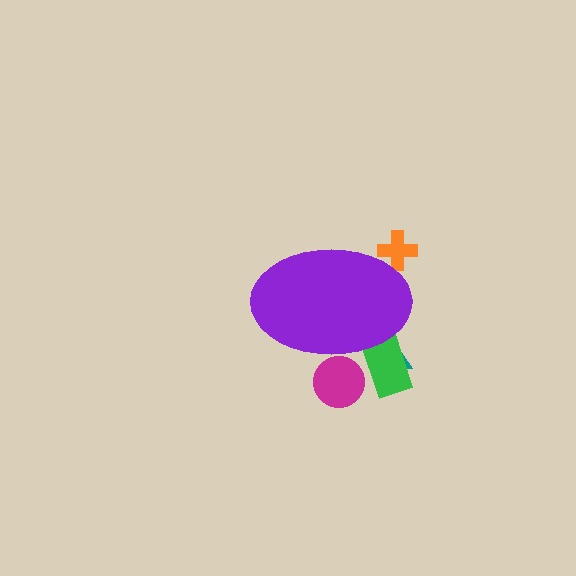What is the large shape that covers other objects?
A purple ellipse.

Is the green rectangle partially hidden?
Yes, the green rectangle is partially hidden behind the purple ellipse.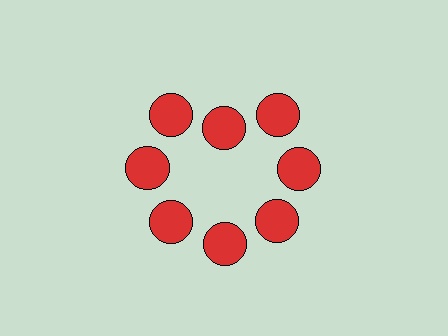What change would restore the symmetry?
The symmetry would be restored by moving it outward, back onto the ring so that all 8 circles sit at equal angles and equal distance from the center.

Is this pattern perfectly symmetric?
No. The 8 red circles are arranged in a ring, but one element near the 12 o'clock position is pulled inward toward the center, breaking the 8-fold rotational symmetry.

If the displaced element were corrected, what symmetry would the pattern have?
It would have 8-fold rotational symmetry — the pattern would map onto itself every 45 degrees.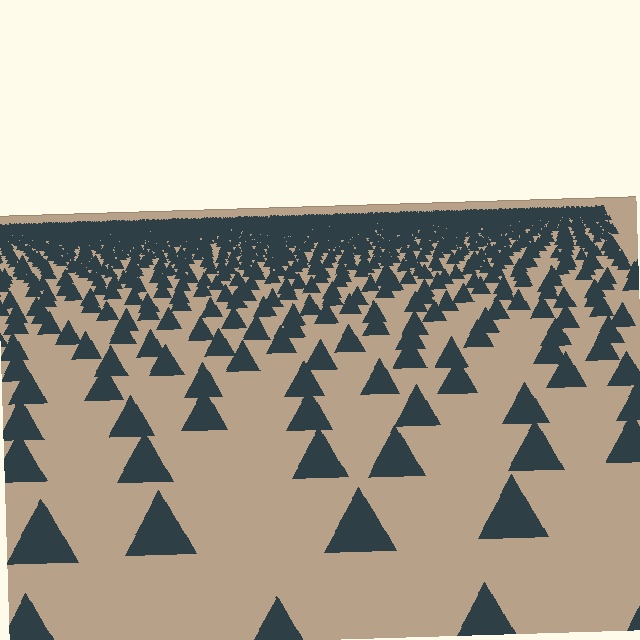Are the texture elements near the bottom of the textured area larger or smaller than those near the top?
Larger. Near the bottom, elements are closer to the viewer and appear at a bigger on-screen size.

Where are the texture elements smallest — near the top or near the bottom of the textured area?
Near the top.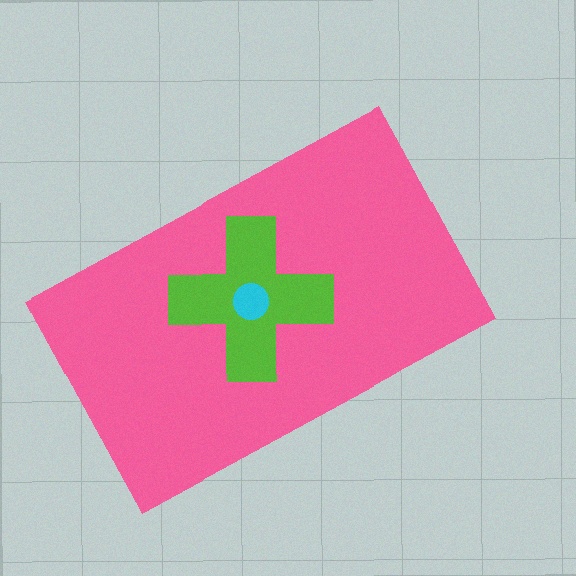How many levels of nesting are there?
3.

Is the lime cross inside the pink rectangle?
Yes.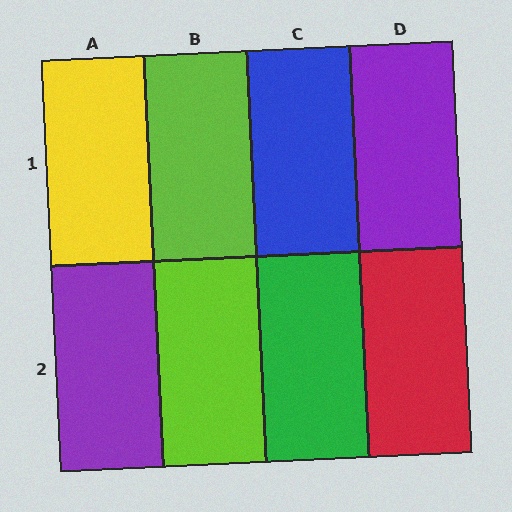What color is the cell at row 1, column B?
Lime.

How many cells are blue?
1 cell is blue.